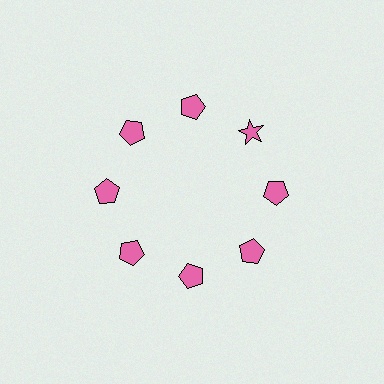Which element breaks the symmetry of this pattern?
The pink star at roughly the 2 o'clock position breaks the symmetry. All other shapes are pink pentagons.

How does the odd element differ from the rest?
It has a different shape: star instead of pentagon.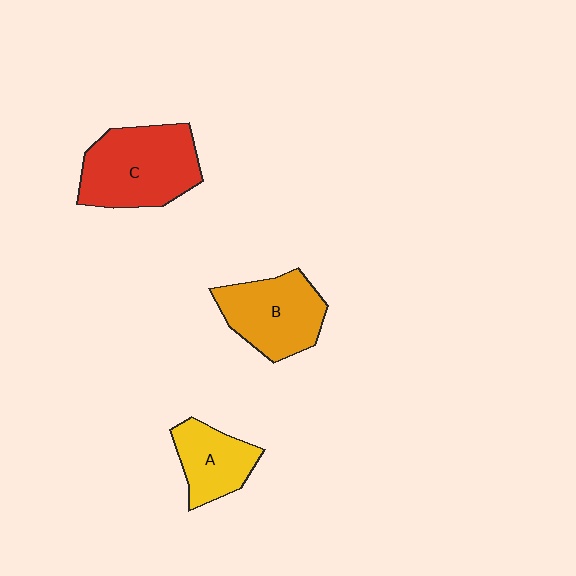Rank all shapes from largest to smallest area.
From largest to smallest: C (red), B (orange), A (yellow).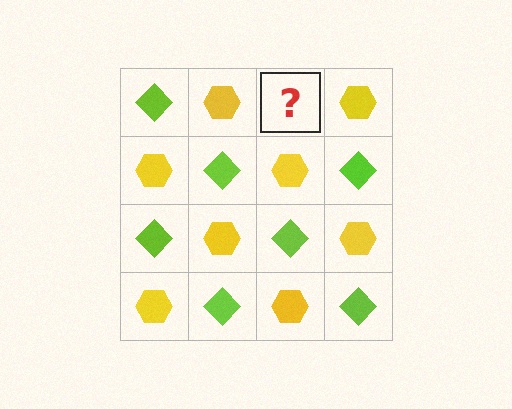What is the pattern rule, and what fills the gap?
The rule is that it alternates lime diamond and yellow hexagon in a checkerboard pattern. The gap should be filled with a lime diamond.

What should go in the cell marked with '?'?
The missing cell should contain a lime diamond.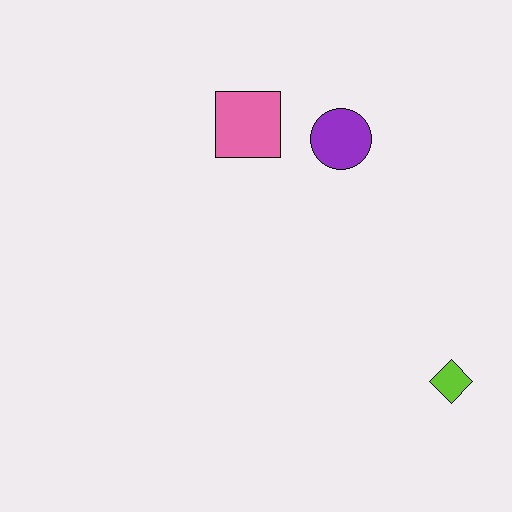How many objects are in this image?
There are 3 objects.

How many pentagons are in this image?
There are no pentagons.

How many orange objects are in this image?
There are no orange objects.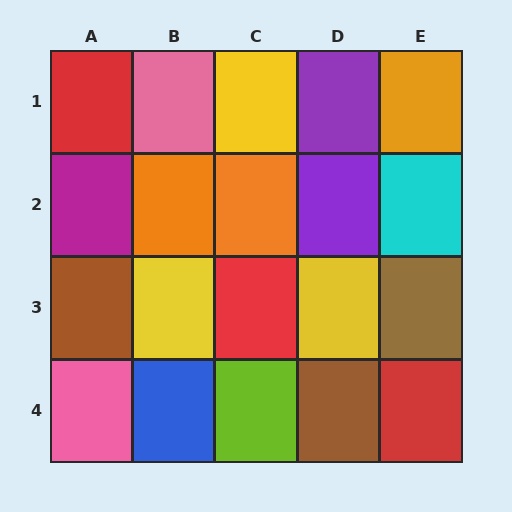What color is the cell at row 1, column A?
Red.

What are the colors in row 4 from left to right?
Pink, blue, lime, brown, red.